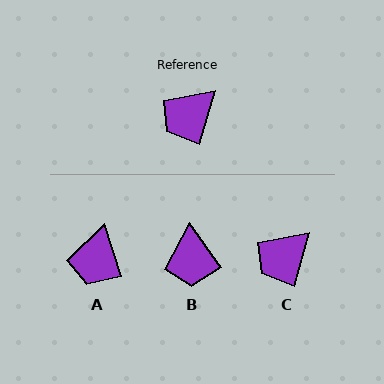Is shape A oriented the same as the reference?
No, it is off by about 34 degrees.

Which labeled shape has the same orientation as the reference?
C.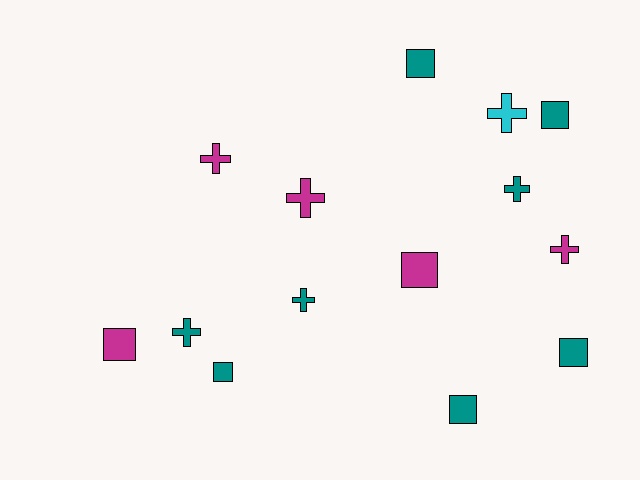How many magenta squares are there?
There are 2 magenta squares.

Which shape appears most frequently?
Cross, with 7 objects.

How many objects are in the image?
There are 14 objects.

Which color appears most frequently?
Teal, with 8 objects.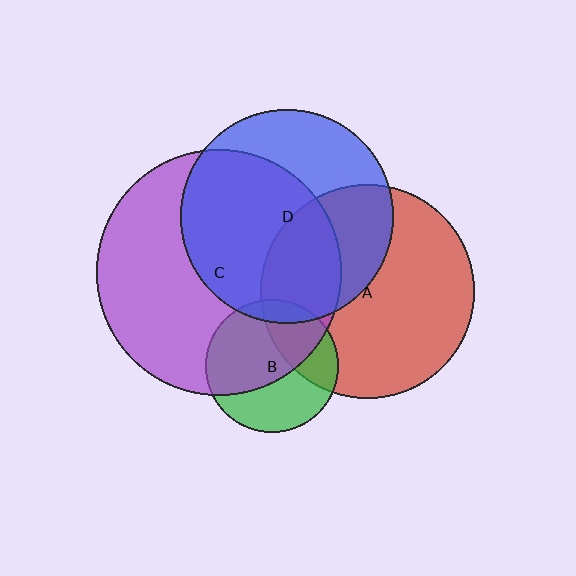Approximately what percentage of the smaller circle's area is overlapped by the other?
Approximately 60%.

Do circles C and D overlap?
Yes.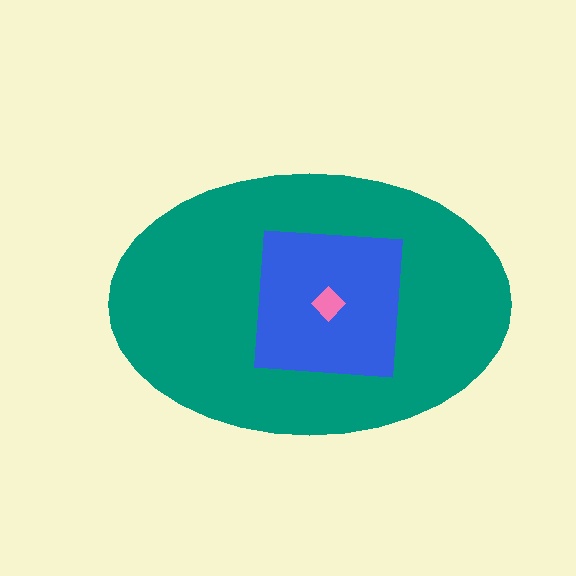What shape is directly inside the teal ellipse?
The blue square.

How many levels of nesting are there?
3.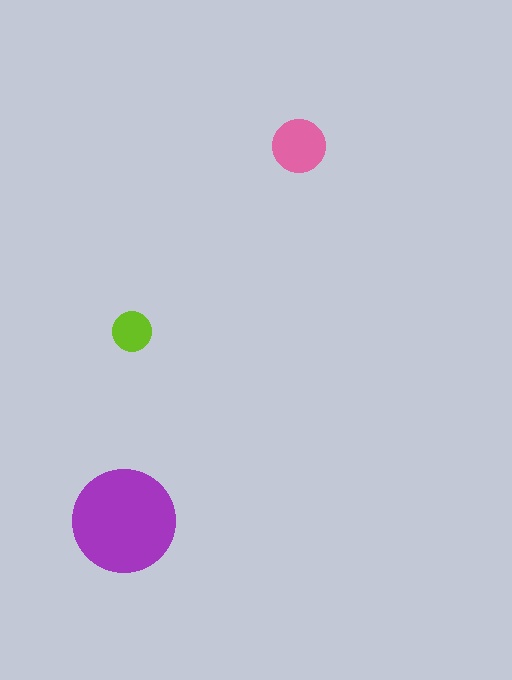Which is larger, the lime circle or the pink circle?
The pink one.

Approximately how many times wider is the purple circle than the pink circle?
About 2 times wider.